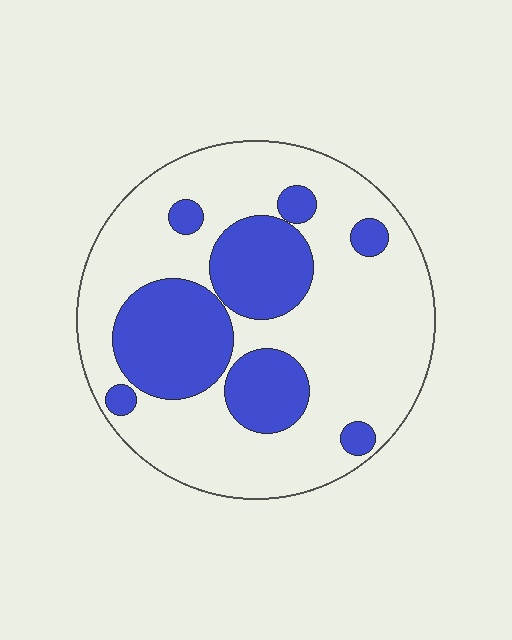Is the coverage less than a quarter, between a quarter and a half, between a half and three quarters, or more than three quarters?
Between a quarter and a half.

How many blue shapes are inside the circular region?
8.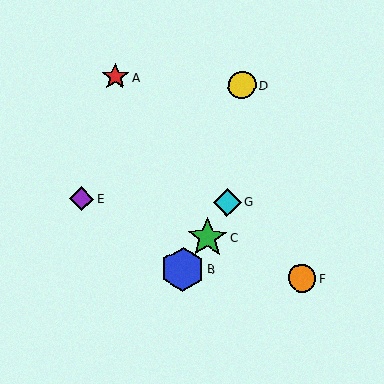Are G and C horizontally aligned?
No, G is at y≈202 and C is at y≈238.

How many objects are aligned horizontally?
2 objects (E, G) are aligned horizontally.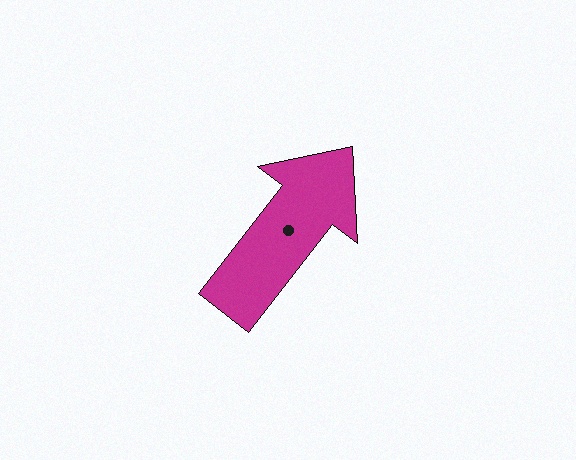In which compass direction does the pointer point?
Northeast.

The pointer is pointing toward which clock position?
Roughly 1 o'clock.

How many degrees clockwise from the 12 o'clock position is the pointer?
Approximately 38 degrees.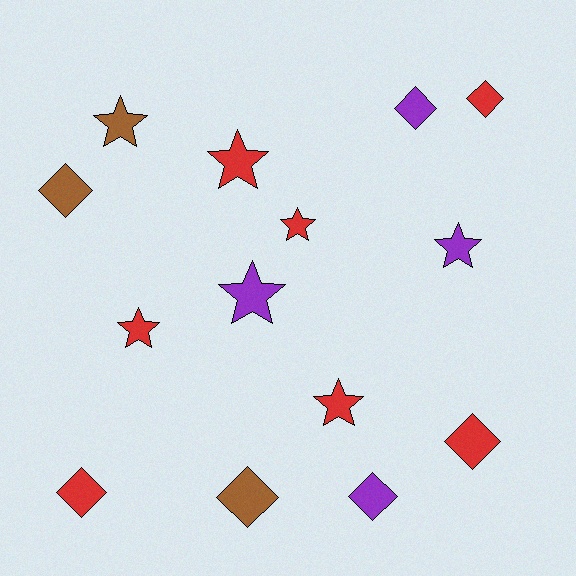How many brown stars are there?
There is 1 brown star.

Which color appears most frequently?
Red, with 7 objects.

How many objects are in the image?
There are 14 objects.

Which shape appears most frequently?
Diamond, with 7 objects.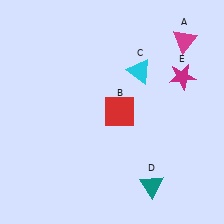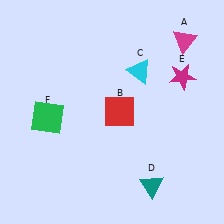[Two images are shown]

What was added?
A green square (F) was added in Image 2.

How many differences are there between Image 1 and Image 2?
There is 1 difference between the two images.